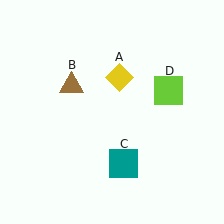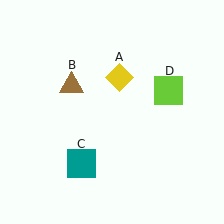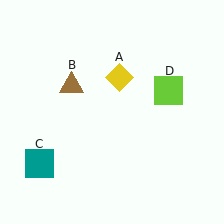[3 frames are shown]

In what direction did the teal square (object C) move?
The teal square (object C) moved left.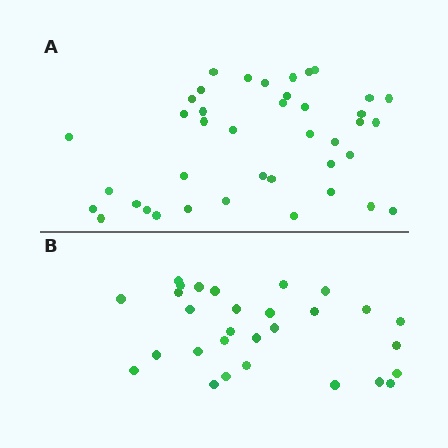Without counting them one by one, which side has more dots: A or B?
Region A (the top region) has more dots.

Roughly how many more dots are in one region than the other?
Region A has roughly 12 or so more dots than region B.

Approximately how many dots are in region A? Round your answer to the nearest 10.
About 40 dots.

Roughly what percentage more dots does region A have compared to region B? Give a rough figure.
About 40% more.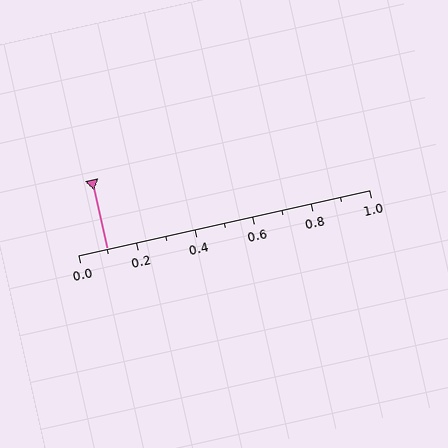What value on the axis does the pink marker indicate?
The marker indicates approximately 0.1.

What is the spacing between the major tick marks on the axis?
The major ticks are spaced 0.2 apart.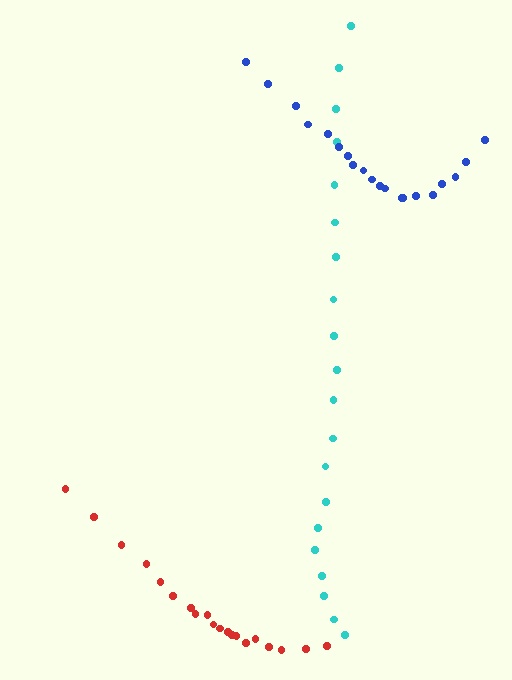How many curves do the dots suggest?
There are 3 distinct paths.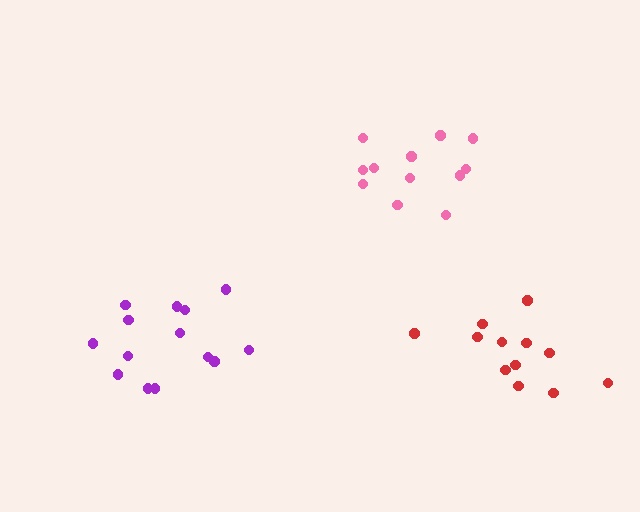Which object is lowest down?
The red cluster is bottommost.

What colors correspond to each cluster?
The clusters are colored: purple, red, pink.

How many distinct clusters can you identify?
There are 3 distinct clusters.